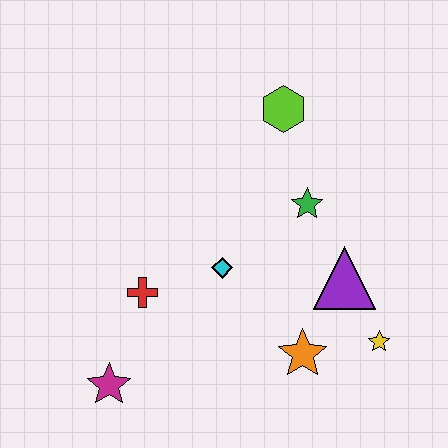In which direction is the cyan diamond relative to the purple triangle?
The cyan diamond is to the left of the purple triangle.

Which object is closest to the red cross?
The cyan diamond is closest to the red cross.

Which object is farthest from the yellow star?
The magenta star is farthest from the yellow star.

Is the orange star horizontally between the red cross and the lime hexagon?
No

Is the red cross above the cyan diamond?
No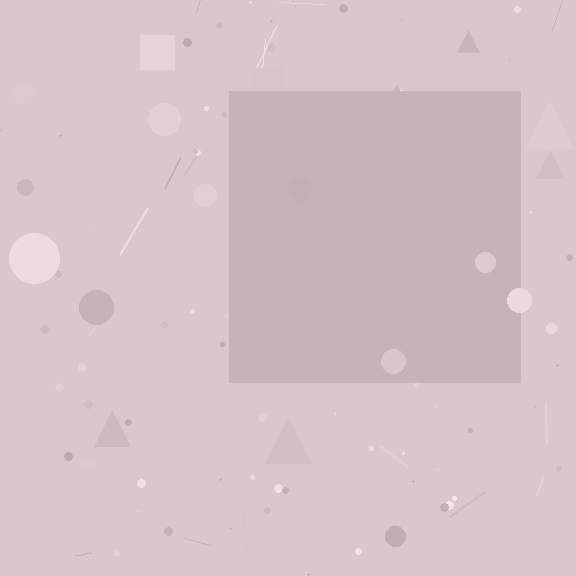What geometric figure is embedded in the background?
A square is embedded in the background.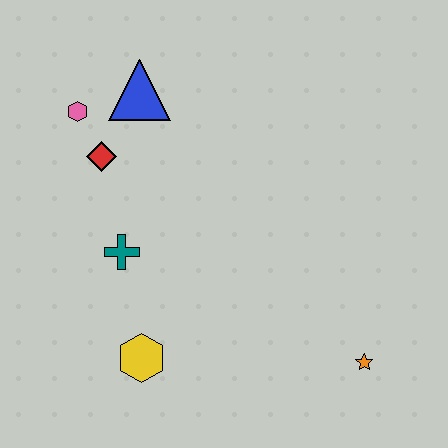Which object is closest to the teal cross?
The red diamond is closest to the teal cross.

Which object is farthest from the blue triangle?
The orange star is farthest from the blue triangle.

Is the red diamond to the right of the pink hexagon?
Yes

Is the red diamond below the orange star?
No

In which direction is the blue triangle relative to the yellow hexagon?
The blue triangle is above the yellow hexagon.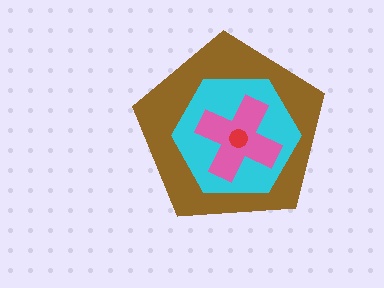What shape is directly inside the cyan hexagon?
The pink cross.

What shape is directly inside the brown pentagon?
The cyan hexagon.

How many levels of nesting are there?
4.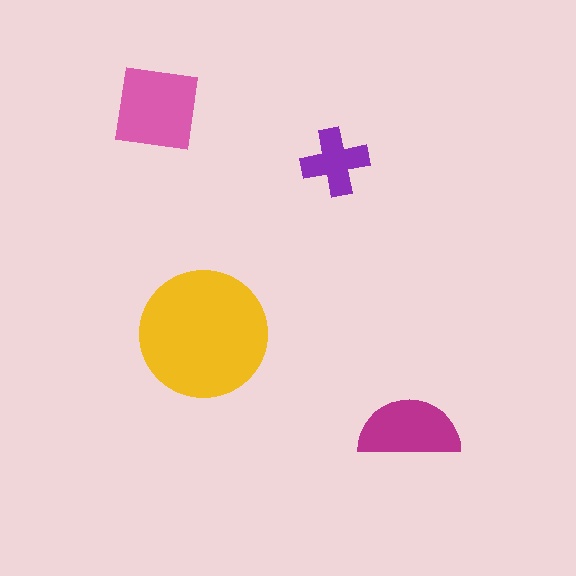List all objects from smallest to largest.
The purple cross, the magenta semicircle, the pink square, the yellow circle.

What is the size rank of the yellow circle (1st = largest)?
1st.